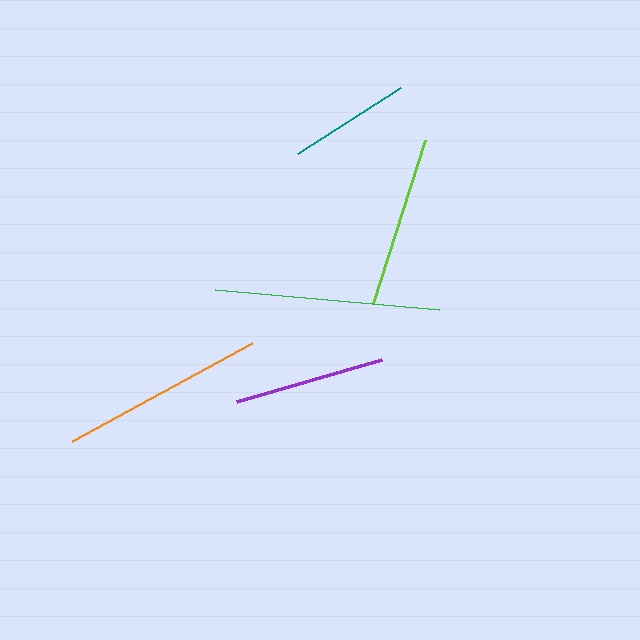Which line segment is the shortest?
The teal line is the shortest at approximately 123 pixels.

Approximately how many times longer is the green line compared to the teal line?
The green line is approximately 1.8 times the length of the teal line.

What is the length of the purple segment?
The purple segment is approximately 151 pixels long.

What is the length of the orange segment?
The orange segment is approximately 205 pixels long.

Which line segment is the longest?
The green line is the longest at approximately 225 pixels.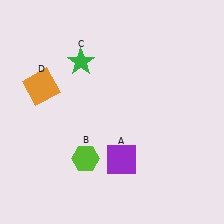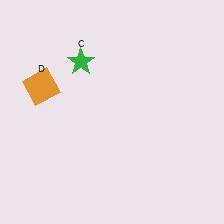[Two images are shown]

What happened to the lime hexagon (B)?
The lime hexagon (B) was removed in Image 2. It was in the bottom-left area of Image 1.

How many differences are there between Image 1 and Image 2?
There are 2 differences between the two images.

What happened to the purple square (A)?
The purple square (A) was removed in Image 2. It was in the bottom-right area of Image 1.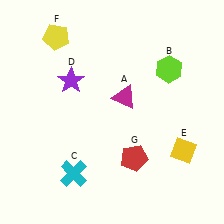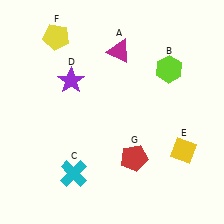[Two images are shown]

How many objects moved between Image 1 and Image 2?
1 object moved between the two images.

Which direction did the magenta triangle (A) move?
The magenta triangle (A) moved up.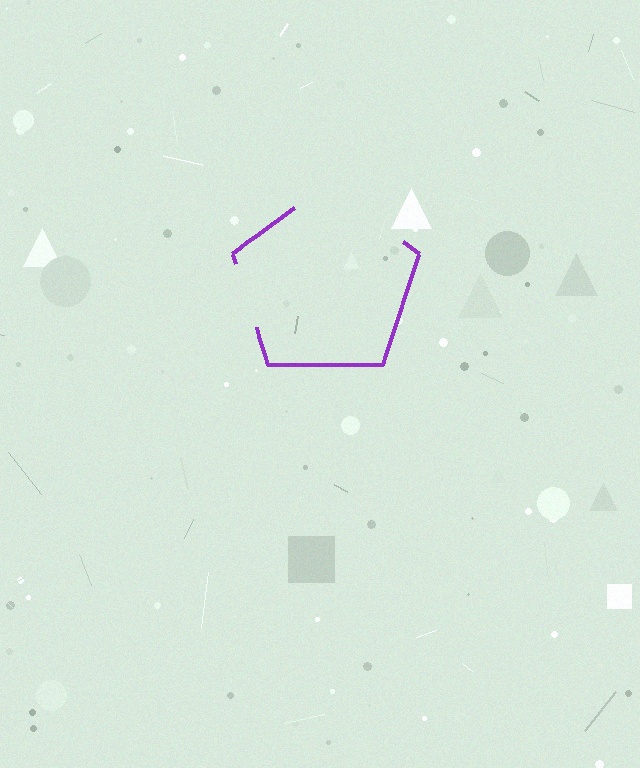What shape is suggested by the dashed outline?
The dashed outline suggests a pentagon.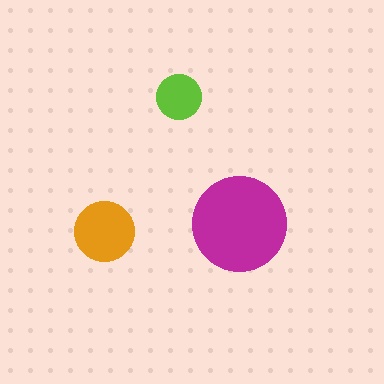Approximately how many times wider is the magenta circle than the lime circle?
About 2 times wider.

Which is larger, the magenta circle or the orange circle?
The magenta one.